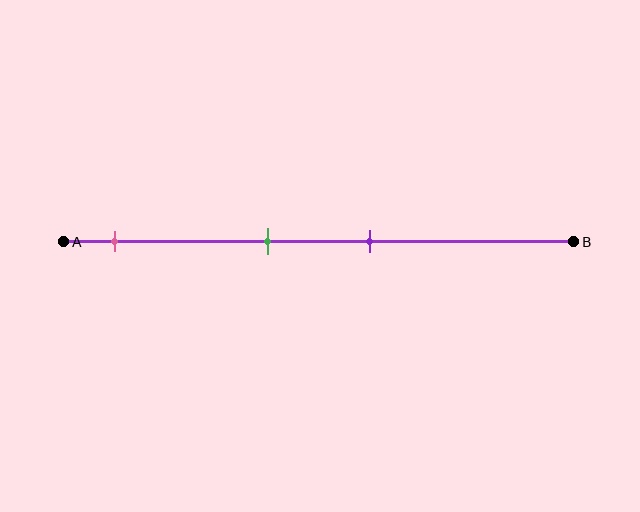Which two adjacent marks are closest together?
The green and purple marks are the closest adjacent pair.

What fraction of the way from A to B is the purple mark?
The purple mark is approximately 60% (0.6) of the way from A to B.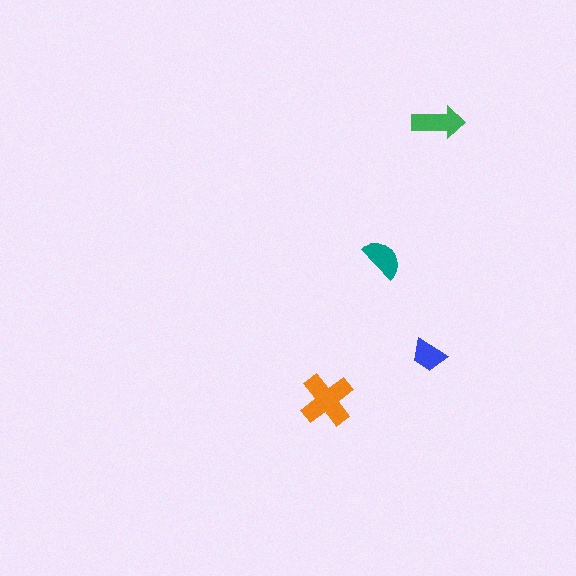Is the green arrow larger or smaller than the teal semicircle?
Larger.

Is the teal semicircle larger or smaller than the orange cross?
Smaller.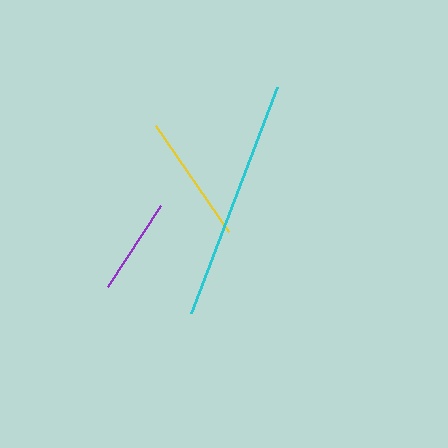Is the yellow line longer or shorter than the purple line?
The yellow line is longer than the purple line.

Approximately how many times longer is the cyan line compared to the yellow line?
The cyan line is approximately 1.9 times the length of the yellow line.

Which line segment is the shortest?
The purple line is the shortest at approximately 96 pixels.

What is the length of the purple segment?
The purple segment is approximately 96 pixels long.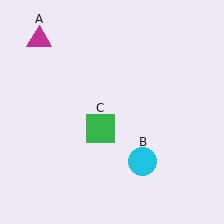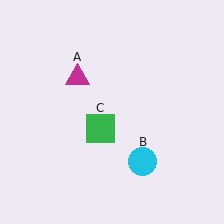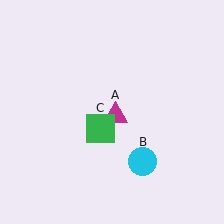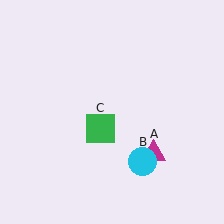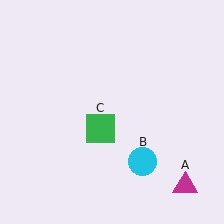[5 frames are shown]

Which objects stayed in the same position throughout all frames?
Cyan circle (object B) and green square (object C) remained stationary.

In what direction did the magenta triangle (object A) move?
The magenta triangle (object A) moved down and to the right.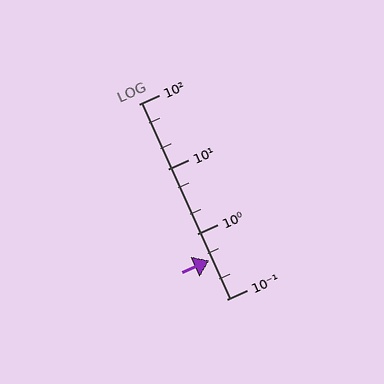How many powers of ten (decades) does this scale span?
The scale spans 3 decades, from 0.1 to 100.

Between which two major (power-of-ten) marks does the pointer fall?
The pointer is between 0.1 and 1.